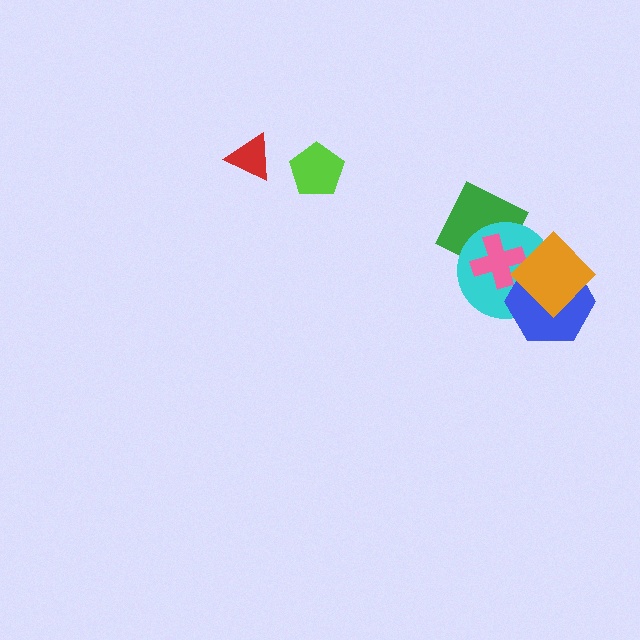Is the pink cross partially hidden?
Yes, it is partially covered by another shape.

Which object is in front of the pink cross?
The orange diamond is in front of the pink cross.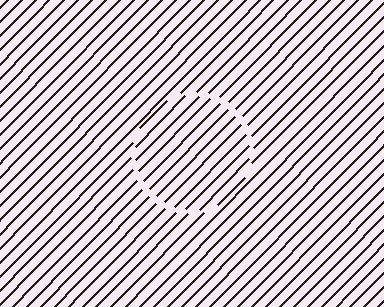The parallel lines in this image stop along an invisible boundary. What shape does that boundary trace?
An illusory circle. The interior of the shape contains the same grating, shifted by half a period — the contour is defined by the phase discontinuity where line-ends from the inner and outer gratings abut.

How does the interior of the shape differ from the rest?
The interior of the shape contains the same grating, shifted by half a period — the contour is defined by the phase discontinuity where line-ends from the inner and outer gratings abut.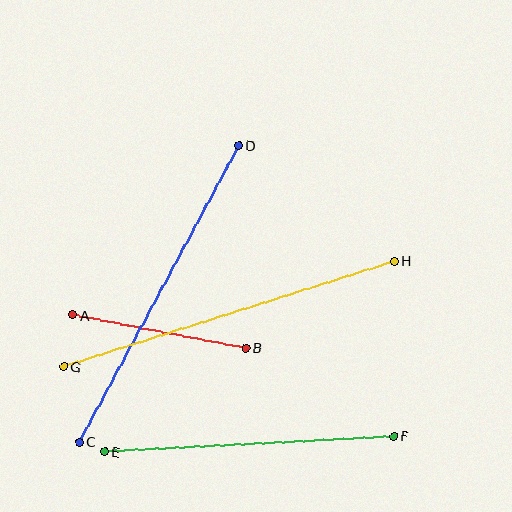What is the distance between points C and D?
The distance is approximately 337 pixels.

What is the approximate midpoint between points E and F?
The midpoint is at approximately (249, 444) pixels.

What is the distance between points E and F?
The distance is approximately 289 pixels.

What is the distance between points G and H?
The distance is approximately 347 pixels.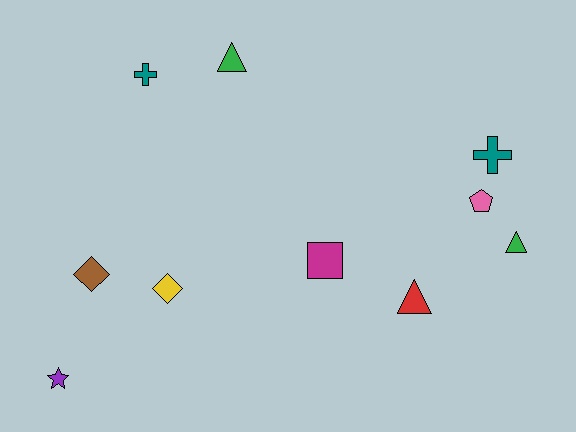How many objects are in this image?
There are 10 objects.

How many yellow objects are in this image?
There is 1 yellow object.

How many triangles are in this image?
There are 3 triangles.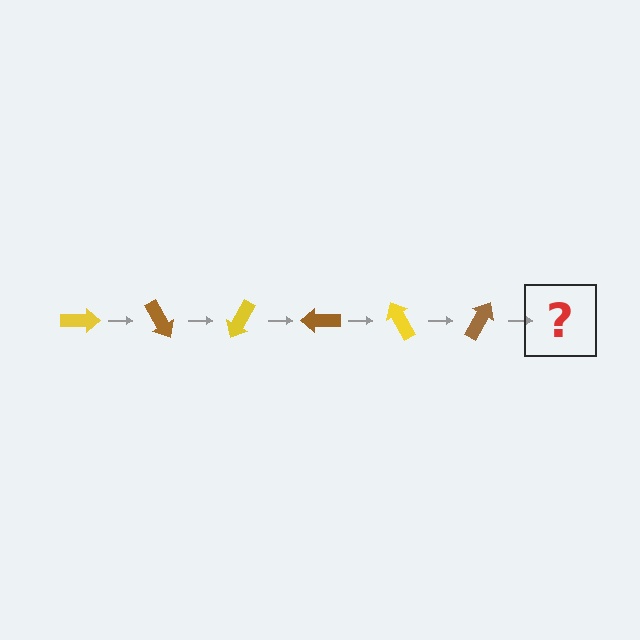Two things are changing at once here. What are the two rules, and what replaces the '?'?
The two rules are that it rotates 60 degrees each step and the color cycles through yellow and brown. The '?' should be a yellow arrow, rotated 360 degrees from the start.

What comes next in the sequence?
The next element should be a yellow arrow, rotated 360 degrees from the start.